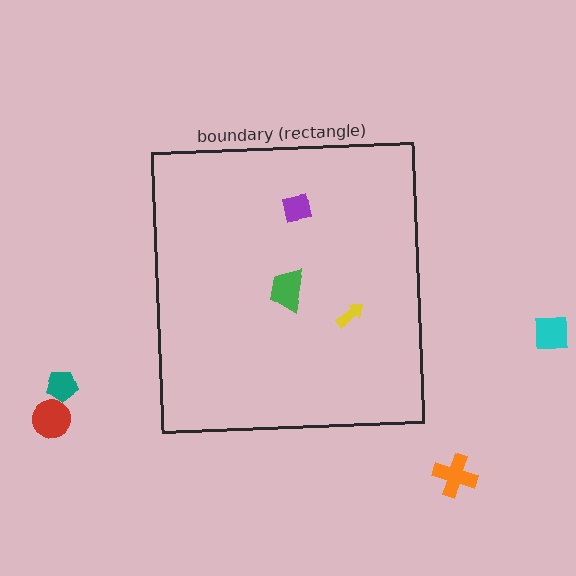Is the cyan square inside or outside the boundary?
Outside.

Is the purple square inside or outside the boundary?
Inside.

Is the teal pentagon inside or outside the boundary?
Outside.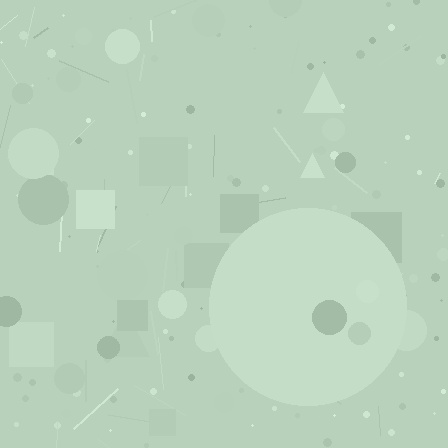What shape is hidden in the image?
A circle is hidden in the image.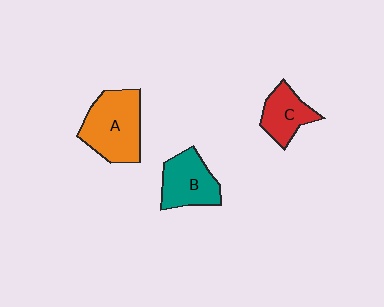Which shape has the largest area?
Shape A (orange).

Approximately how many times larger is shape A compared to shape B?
Approximately 1.3 times.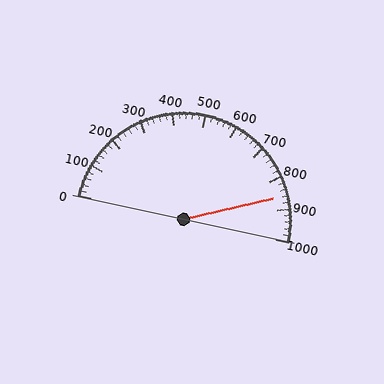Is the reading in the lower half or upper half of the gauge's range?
The reading is in the upper half of the range (0 to 1000).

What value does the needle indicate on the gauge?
The needle indicates approximately 860.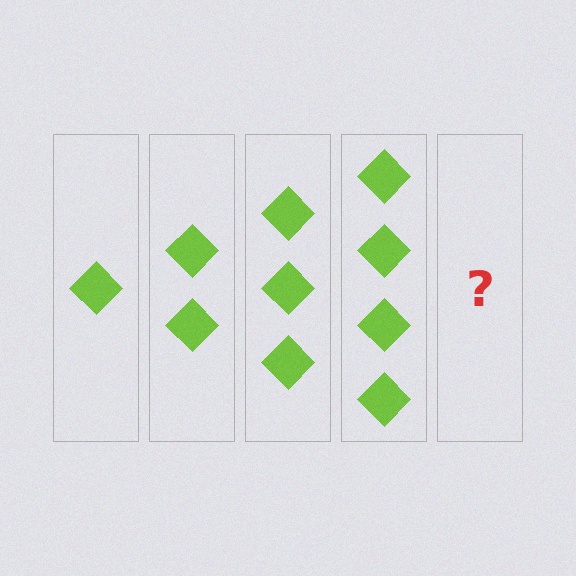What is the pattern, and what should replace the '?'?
The pattern is that each step adds one more diamond. The '?' should be 5 diamonds.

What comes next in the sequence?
The next element should be 5 diamonds.